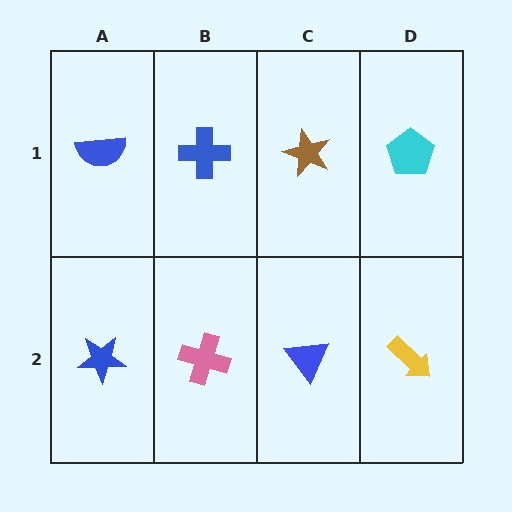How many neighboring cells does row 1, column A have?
2.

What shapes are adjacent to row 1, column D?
A yellow arrow (row 2, column D), a brown star (row 1, column C).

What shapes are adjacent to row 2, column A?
A blue semicircle (row 1, column A), a pink cross (row 2, column B).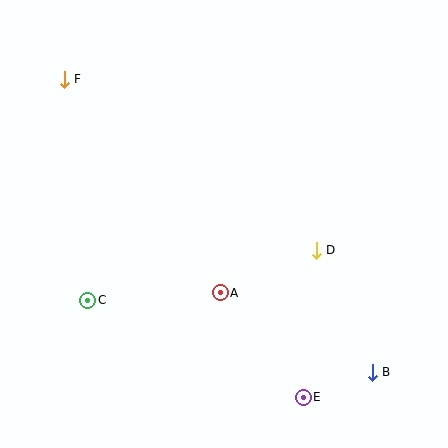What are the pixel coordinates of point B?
Point B is at (372, 372).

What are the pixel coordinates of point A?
Point A is at (220, 293).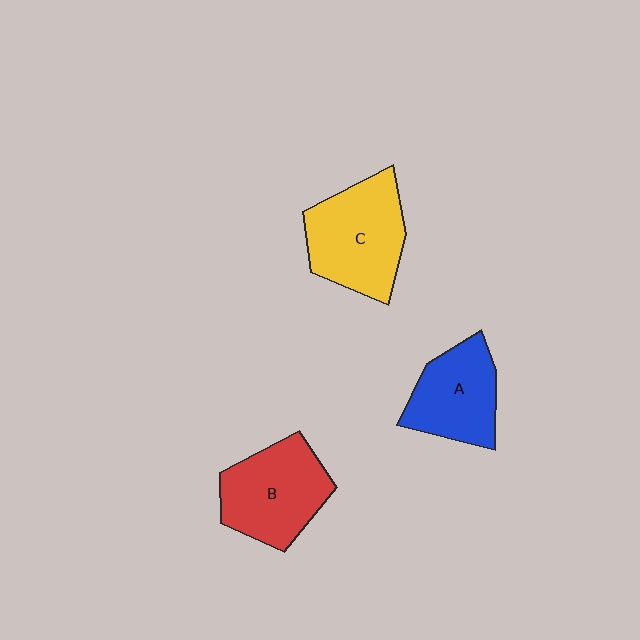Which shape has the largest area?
Shape C (yellow).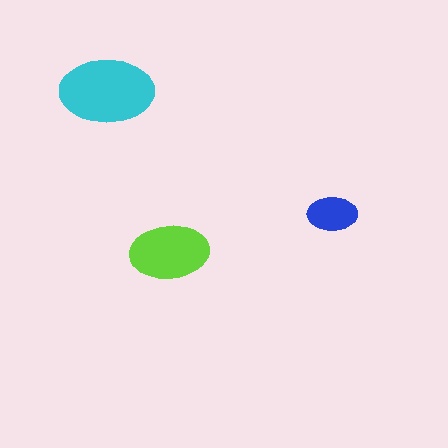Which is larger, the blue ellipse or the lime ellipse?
The lime one.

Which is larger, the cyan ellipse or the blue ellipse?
The cyan one.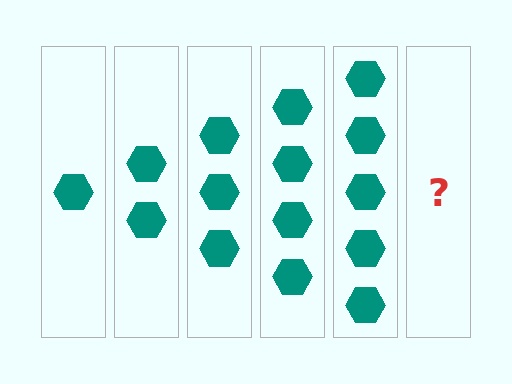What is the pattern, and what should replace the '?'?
The pattern is that each step adds one more hexagon. The '?' should be 6 hexagons.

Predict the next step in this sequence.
The next step is 6 hexagons.